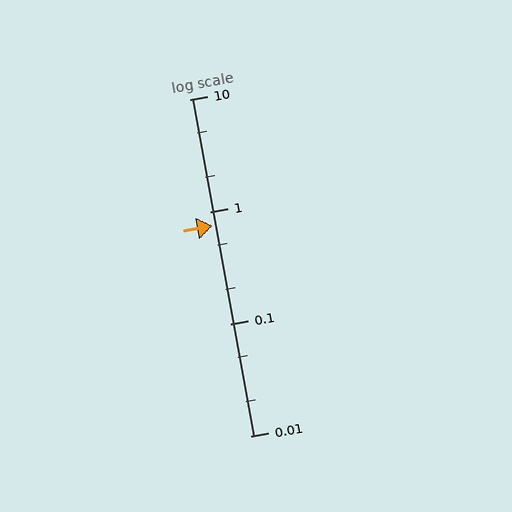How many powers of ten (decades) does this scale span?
The scale spans 3 decades, from 0.01 to 10.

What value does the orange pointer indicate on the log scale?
The pointer indicates approximately 0.75.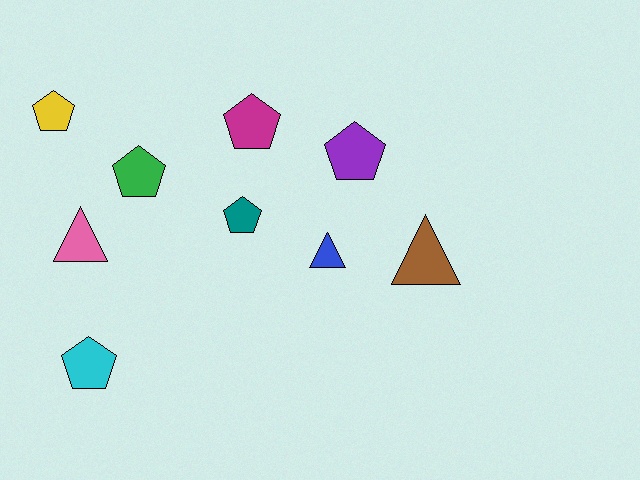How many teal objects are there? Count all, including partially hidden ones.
There is 1 teal object.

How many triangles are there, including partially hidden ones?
There are 3 triangles.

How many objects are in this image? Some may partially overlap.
There are 9 objects.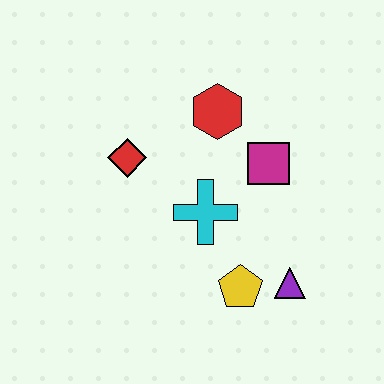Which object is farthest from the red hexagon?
The purple triangle is farthest from the red hexagon.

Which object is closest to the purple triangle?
The yellow pentagon is closest to the purple triangle.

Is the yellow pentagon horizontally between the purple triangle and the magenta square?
No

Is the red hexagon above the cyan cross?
Yes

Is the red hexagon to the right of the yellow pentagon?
No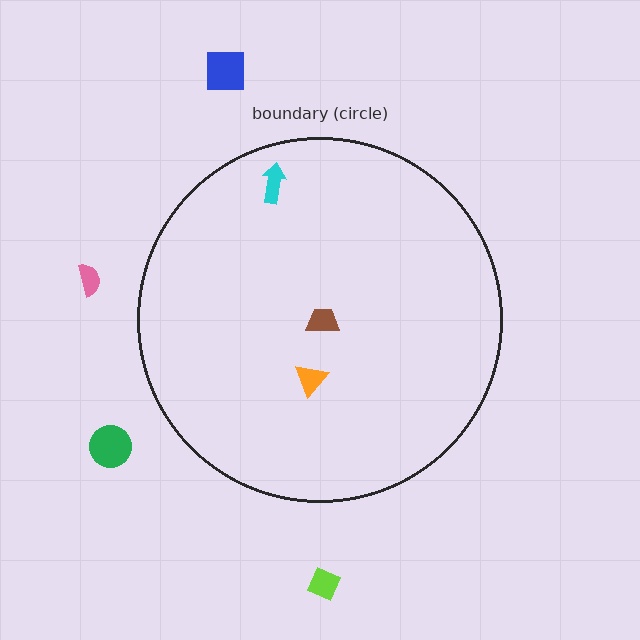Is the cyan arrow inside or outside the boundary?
Inside.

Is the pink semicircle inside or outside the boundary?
Outside.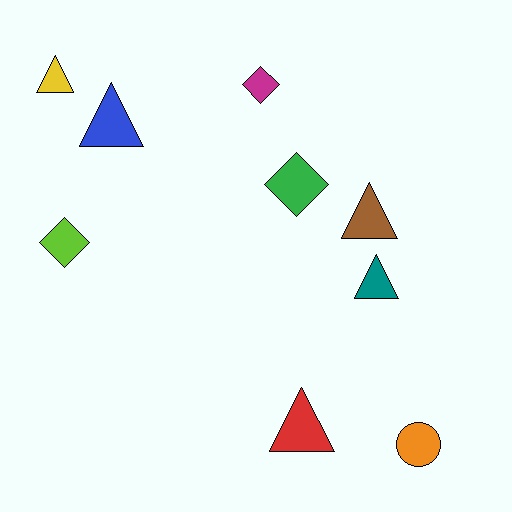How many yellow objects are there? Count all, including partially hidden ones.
There is 1 yellow object.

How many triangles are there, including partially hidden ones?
There are 5 triangles.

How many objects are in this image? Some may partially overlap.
There are 9 objects.